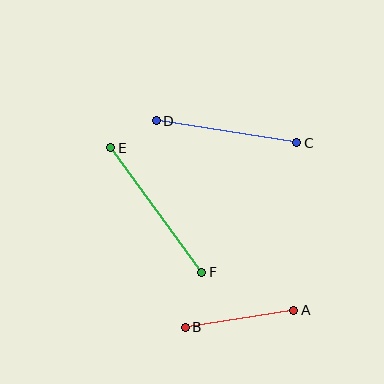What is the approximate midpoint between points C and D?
The midpoint is at approximately (227, 132) pixels.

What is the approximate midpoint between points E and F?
The midpoint is at approximately (156, 210) pixels.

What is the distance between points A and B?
The distance is approximately 109 pixels.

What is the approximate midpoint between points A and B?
The midpoint is at approximately (239, 319) pixels.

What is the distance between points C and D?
The distance is approximately 142 pixels.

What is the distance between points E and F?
The distance is approximately 154 pixels.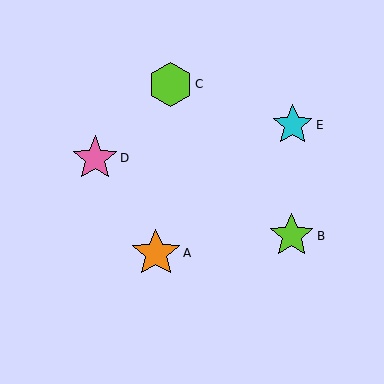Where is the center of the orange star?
The center of the orange star is at (156, 253).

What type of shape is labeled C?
Shape C is a lime hexagon.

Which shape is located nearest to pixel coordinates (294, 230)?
The lime star (labeled B) at (292, 236) is nearest to that location.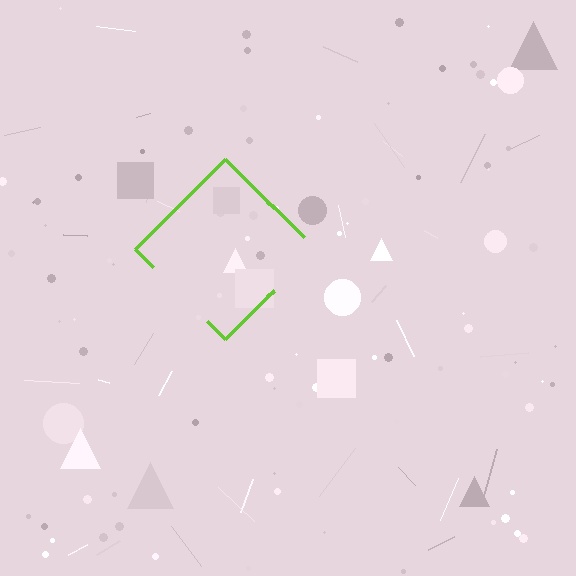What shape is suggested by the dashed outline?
The dashed outline suggests a diamond.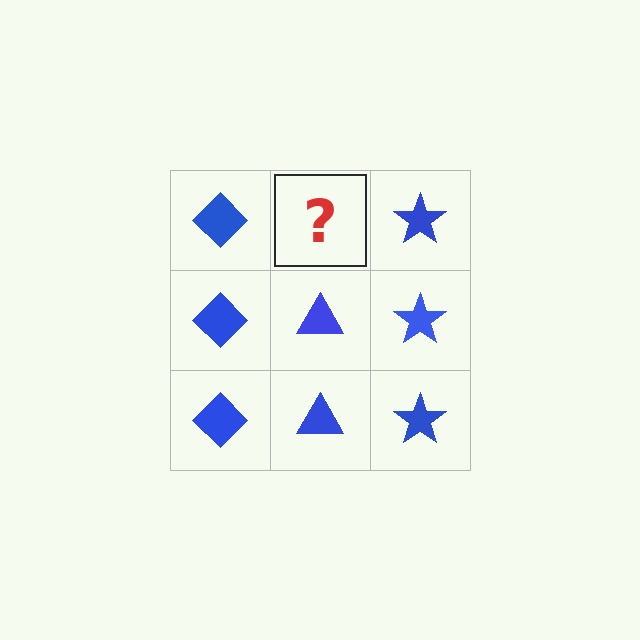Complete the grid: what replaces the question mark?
The question mark should be replaced with a blue triangle.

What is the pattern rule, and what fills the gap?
The rule is that each column has a consistent shape. The gap should be filled with a blue triangle.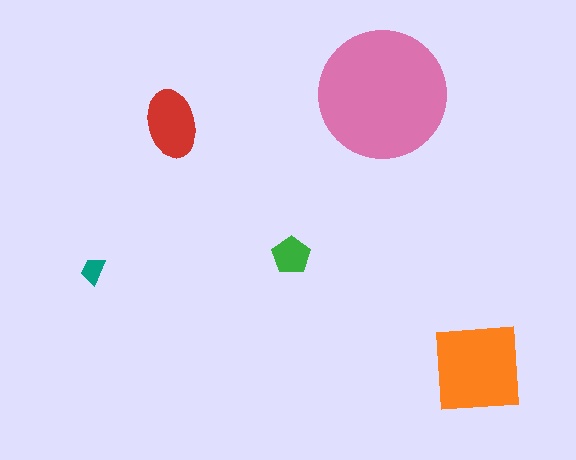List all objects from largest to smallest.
The pink circle, the orange square, the red ellipse, the green pentagon, the teal trapezoid.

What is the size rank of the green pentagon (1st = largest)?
4th.